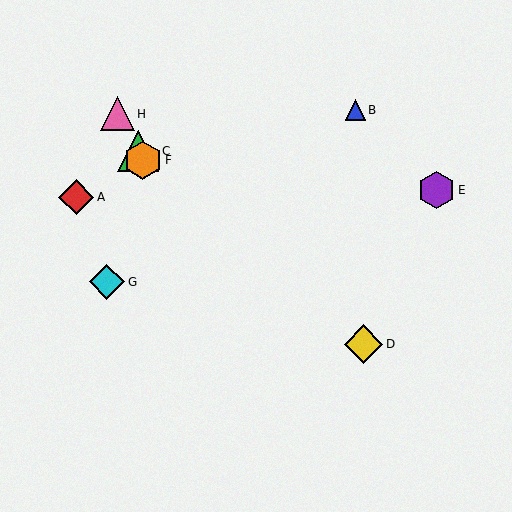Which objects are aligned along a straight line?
Objects C, F, H are aligned along a straight line.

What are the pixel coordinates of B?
Object B is at (355, 110).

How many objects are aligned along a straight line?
3 objects (C, F, H) are aligned along a straight line.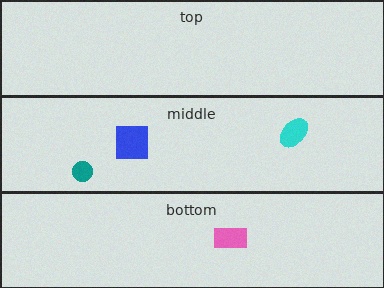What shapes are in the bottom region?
The pink rectangle.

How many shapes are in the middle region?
3.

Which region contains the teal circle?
The middle region.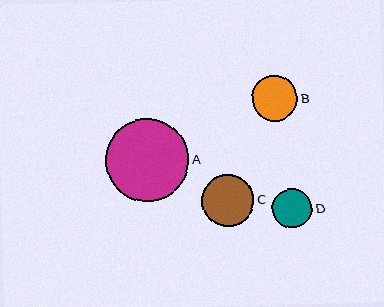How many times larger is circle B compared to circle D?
Circle B is approximately 1.1 times the size of circle D.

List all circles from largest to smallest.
From largest to smallest: A, C, B, D.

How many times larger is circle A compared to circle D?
Circle A is approximately 2.1 times the size of circle D.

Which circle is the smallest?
Circle D is the smallest with a size of approximately 40 pixels.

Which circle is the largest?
Circle A is the largest with a size of approximately 83 pixels.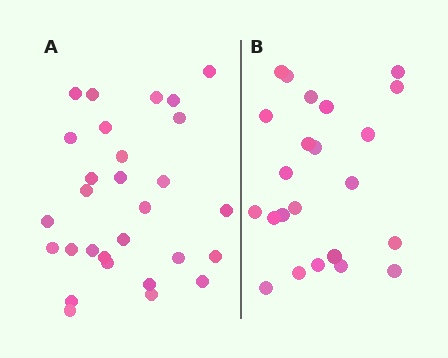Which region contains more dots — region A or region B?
Region A (the left region) has more dots.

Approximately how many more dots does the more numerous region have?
Region A has about 6 more dots than region B.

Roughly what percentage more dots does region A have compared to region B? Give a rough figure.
About 25% more.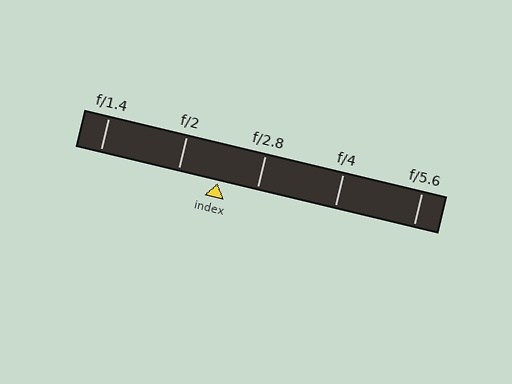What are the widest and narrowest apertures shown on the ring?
The widest aperture shown is f/1.4 and the narrowest is f/5.6.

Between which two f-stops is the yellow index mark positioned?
The index mark is between f/2 and f/2.8.